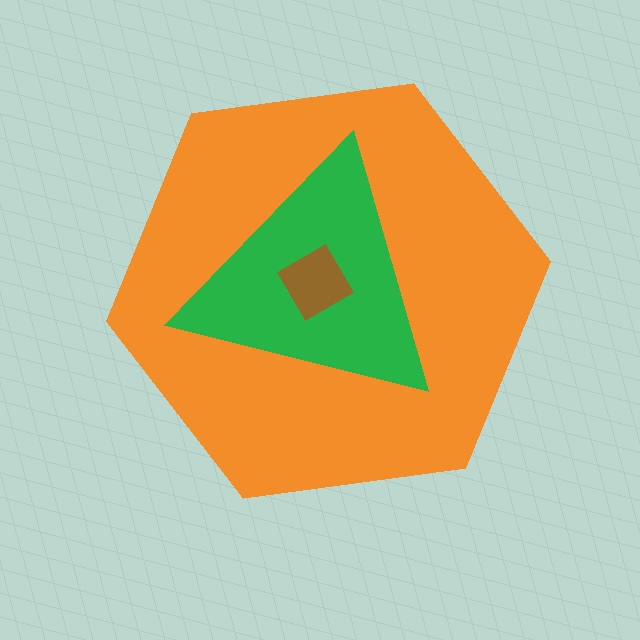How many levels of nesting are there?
3.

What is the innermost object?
The brown diamond.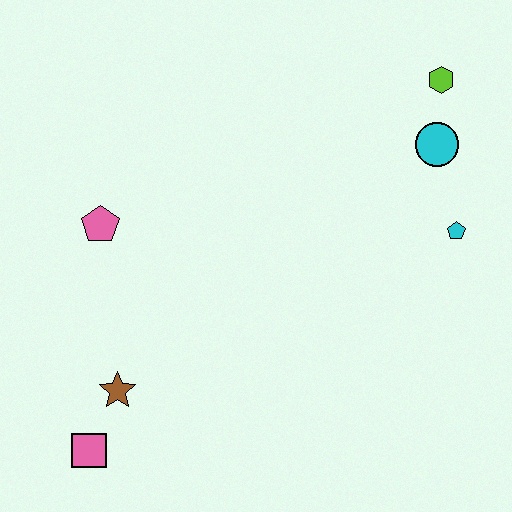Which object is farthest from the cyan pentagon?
The pink square is farthest from the cyan pentagon.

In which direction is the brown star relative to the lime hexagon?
The brown star is to the left of the lime hexagon.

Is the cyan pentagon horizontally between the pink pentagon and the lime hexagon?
No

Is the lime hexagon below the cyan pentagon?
No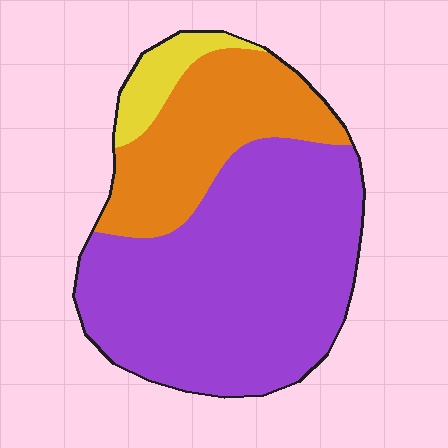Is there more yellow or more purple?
Purple.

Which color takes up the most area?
Purple, at roughly 65%.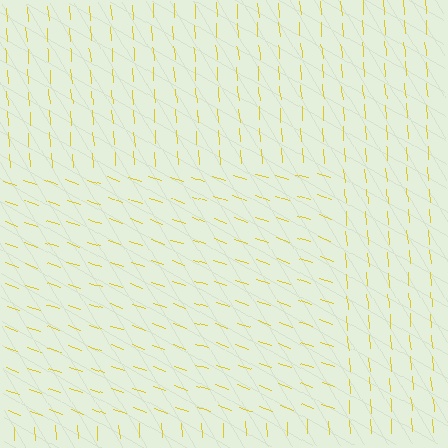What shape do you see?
I see a rectangle.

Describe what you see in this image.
The image is filled with small yellow line segments. A rectangle region in the image has lines oriented differently from the surrounding lines, creating a visible texture boundary.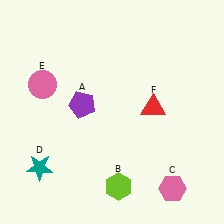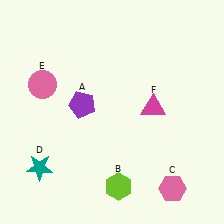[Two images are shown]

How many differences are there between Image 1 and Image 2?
There is 1 difference between the two images.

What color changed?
The triangle (F) changed from red in Image 1 to magenta in Image 2.